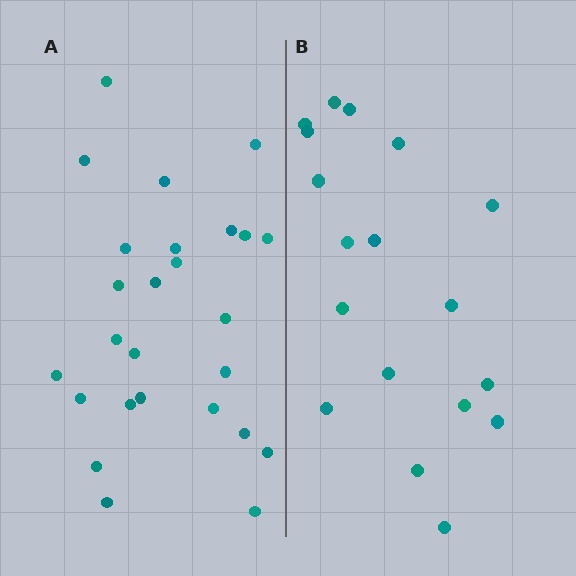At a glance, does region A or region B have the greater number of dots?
Region A (the left region) has more dots.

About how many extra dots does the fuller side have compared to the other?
Region A has roughly 8 or so more dots than region B.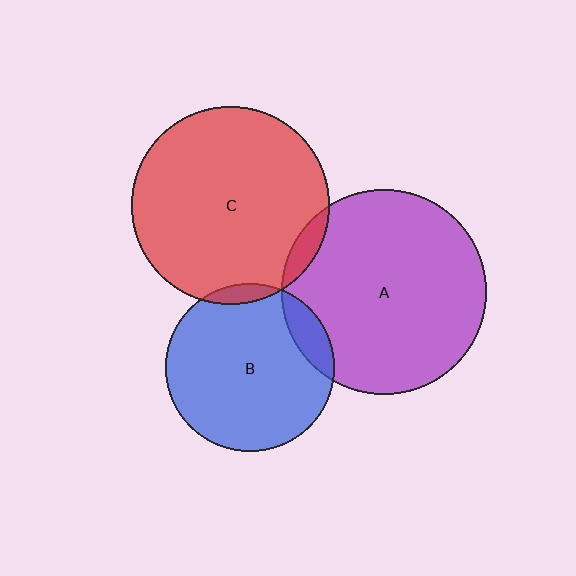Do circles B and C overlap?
Yes.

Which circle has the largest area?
Circle A (purple).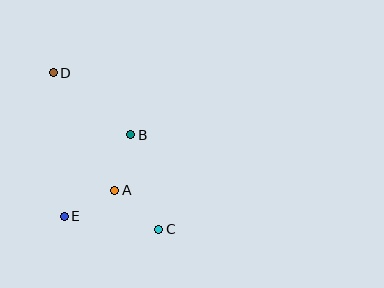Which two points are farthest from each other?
Points C and D are farthest from each other.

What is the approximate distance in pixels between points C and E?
The distance between C and E is approximately 95 pixels.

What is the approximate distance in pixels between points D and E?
The distance between D and E is approximately 144 pixels.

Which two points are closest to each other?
Points A and E are closest to each other.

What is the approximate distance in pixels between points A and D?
The distance between A and D is approximately 133 pixels.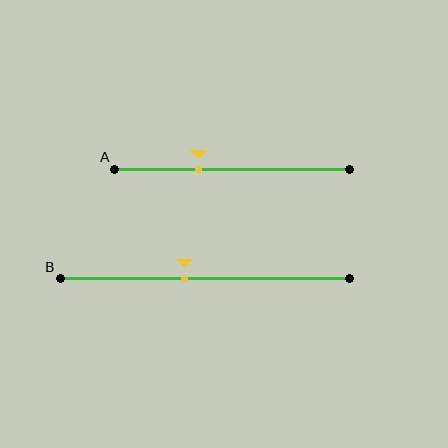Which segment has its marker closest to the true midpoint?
Segment B has its marker closest to the true midpoint.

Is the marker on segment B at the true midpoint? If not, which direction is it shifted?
No, the marker on segment B is shifted to the left by about 7% of the segment length.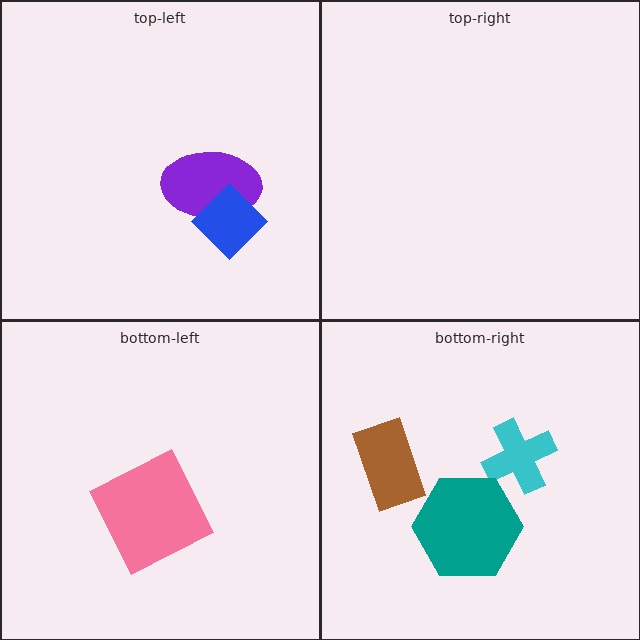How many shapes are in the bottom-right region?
3.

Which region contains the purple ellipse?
The top-left region.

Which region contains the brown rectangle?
The bottom-right region.